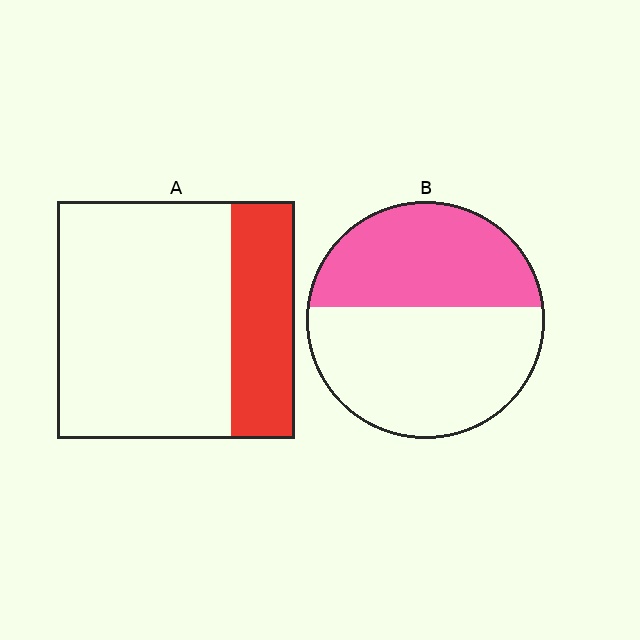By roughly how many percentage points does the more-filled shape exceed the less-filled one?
By roughly 15 percentage points (B over A).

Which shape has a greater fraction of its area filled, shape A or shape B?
Shape B.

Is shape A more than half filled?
No.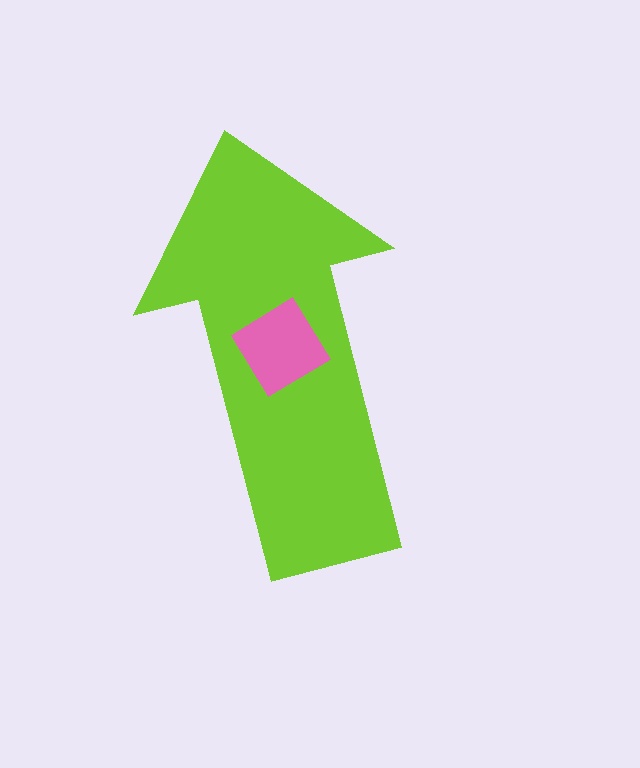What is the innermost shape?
The pink diamond.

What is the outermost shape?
The lime arrow.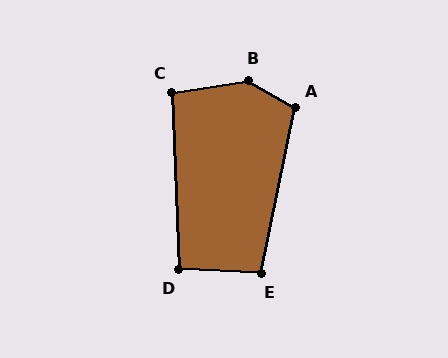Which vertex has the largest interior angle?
B, at approximately 142 degrees.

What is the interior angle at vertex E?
Approximately 99 degrees (obtuse).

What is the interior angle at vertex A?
Approximately 108 degrees (obtuse).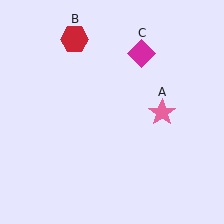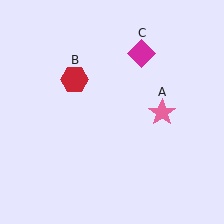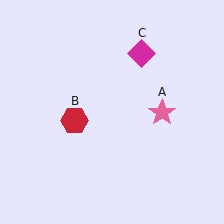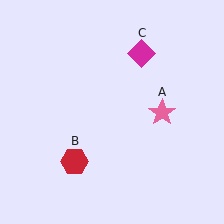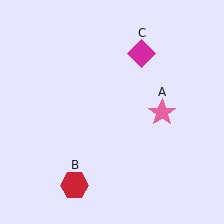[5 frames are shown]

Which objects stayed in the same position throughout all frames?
Pink star (object A) and magenta diamond (object C) remained stationary.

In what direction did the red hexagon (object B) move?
The red hexagon (object B) moved down.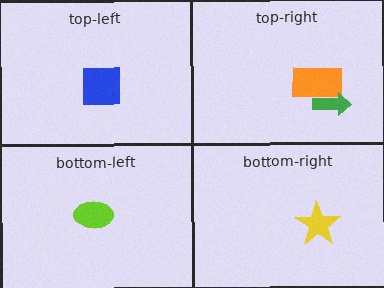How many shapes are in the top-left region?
1.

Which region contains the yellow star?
The bottom-right region.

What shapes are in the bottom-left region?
The lime ellipse.